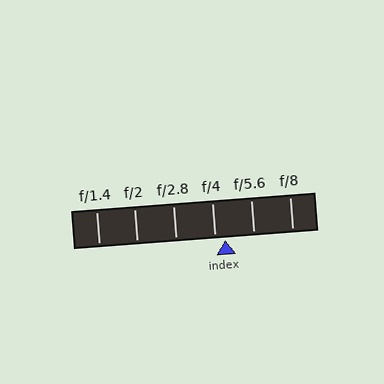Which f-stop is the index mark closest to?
The index mark is closest to f/4.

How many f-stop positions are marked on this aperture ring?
There are 6 f-stop positions marked.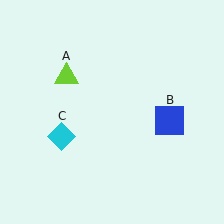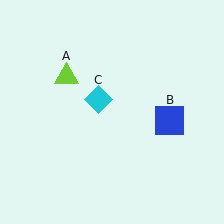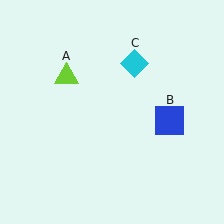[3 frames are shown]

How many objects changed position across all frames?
1 object changed position: cyan diamond (object C).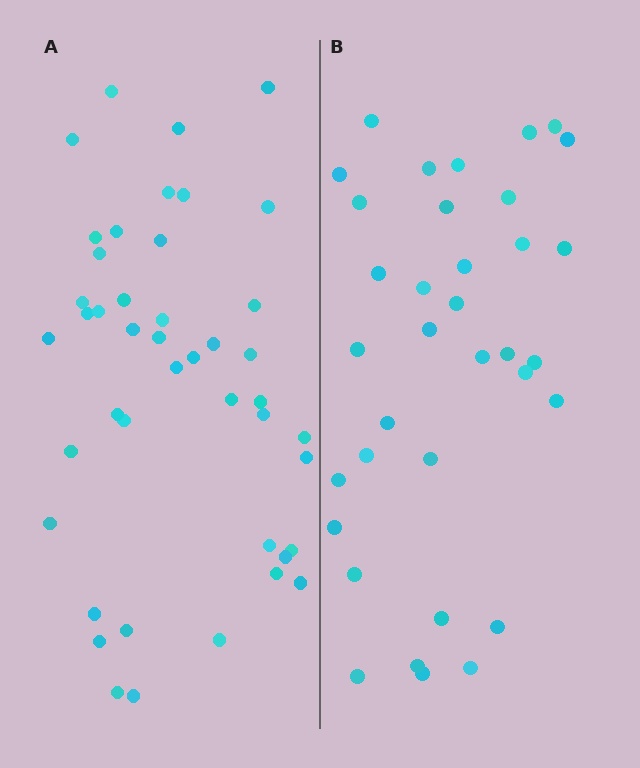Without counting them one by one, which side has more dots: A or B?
Region A (the left region) has more dots.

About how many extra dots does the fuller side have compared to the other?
Region A has roughly 8 or so more dots than region B.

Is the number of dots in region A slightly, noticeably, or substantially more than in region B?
Region A has noticeably more, but not dramatically so. The ratio is roughly 1.3 to 1.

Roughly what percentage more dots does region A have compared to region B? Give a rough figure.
About 25% more.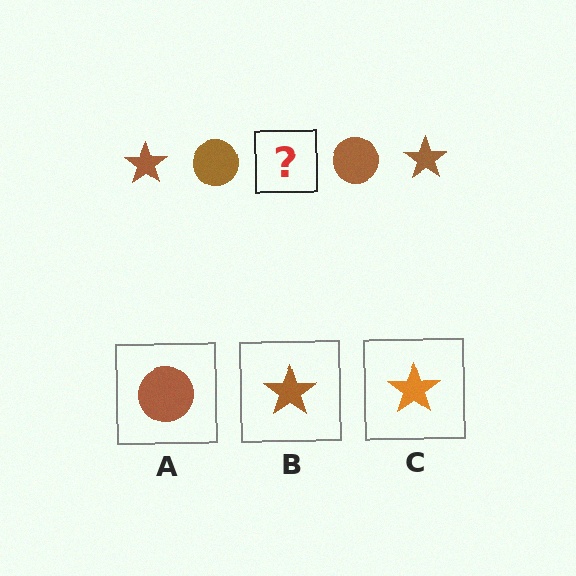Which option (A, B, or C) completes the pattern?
B.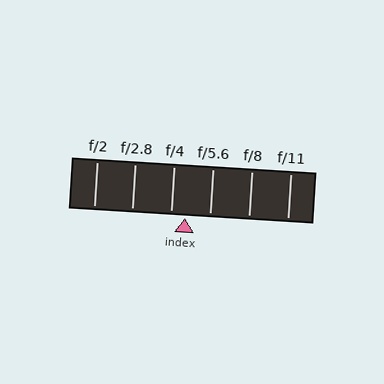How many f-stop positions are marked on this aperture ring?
There are 6 f-stop positions marked.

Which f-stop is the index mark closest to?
The index mark is closest to f/4.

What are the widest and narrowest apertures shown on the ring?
The widest aperture shown is f/2 and the narrowest is f/11.